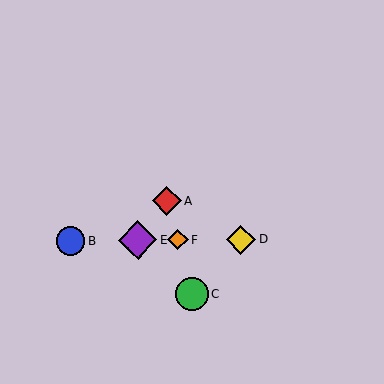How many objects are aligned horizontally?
4 objects (B, D, E, F) are aligned horizontally.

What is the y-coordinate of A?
Object A is at y≈201.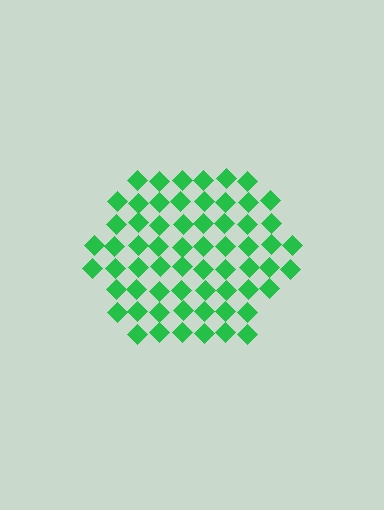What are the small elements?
The small elements are diamonds.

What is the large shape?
The large shape is a hexagon.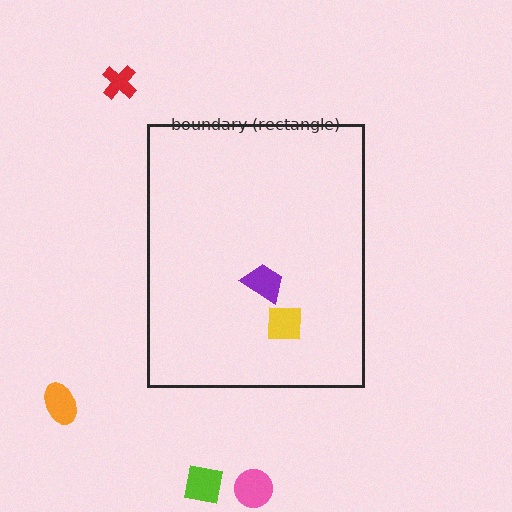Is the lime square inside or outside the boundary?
Outside.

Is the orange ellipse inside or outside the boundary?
Outside.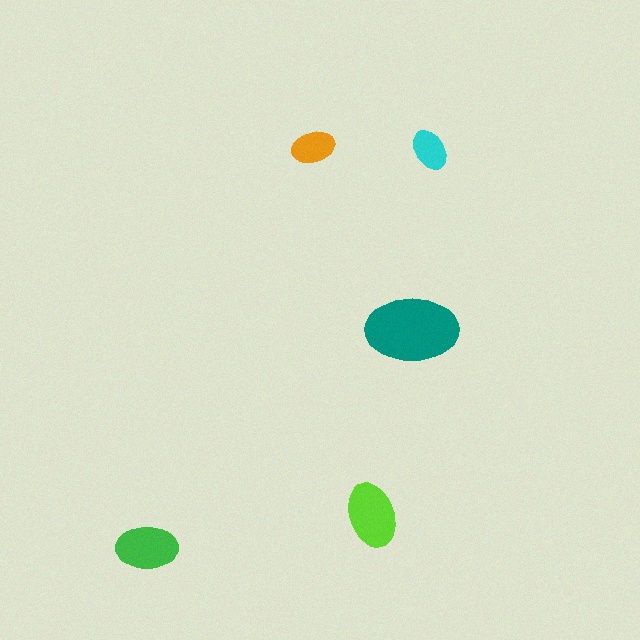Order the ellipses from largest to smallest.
the teal one, the lime one, the green one, the orange one, the cyan one.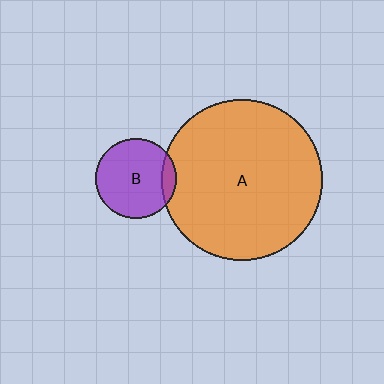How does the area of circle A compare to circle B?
Approximately 4.0 times.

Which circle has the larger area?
Circle A (orange).